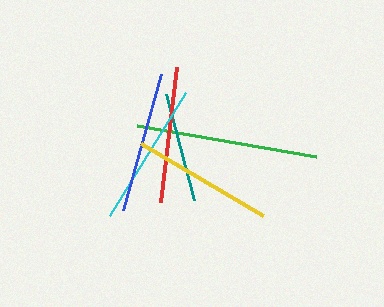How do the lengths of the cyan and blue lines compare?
The cyan and blue lines are approximately the same length.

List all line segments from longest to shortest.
From longest to shortest: green, cyan, blue, yellow, red, teal.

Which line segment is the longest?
The green line is the longest at approximately 181 pixels.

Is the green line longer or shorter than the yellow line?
The green line is longer than the yellow line.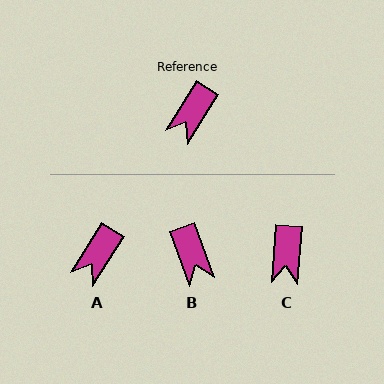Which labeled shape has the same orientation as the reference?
A.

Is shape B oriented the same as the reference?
No, it is off by about 52 degrees.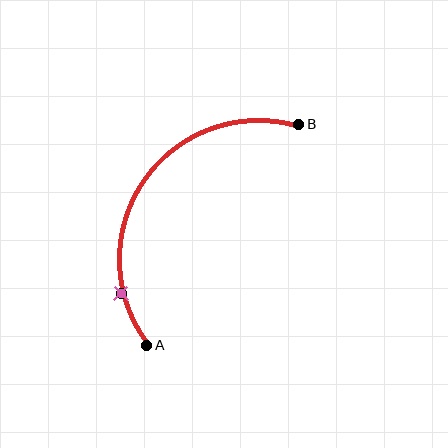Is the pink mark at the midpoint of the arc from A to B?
No. The pink mark lies on the arc but is closer to endpoint A. The arc midpoint would be at the point on the curve equidistant along the arc from both A and B.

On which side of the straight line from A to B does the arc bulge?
The arc bulges above and to the left of the straight line connecting A and B.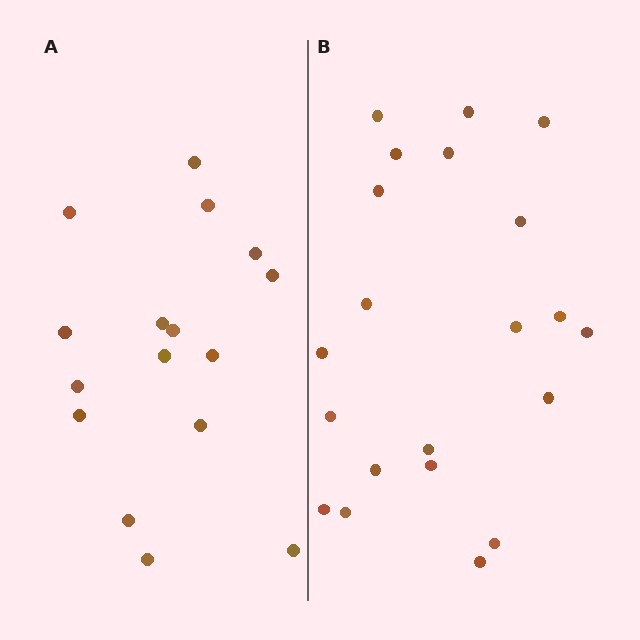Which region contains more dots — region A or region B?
Region B (the right region) has more dots.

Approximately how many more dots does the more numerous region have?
Region B has about 5 more dots than region A.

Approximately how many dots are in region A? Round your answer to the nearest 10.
About 20 dots. (The exact count is 16, which rounds to 20.)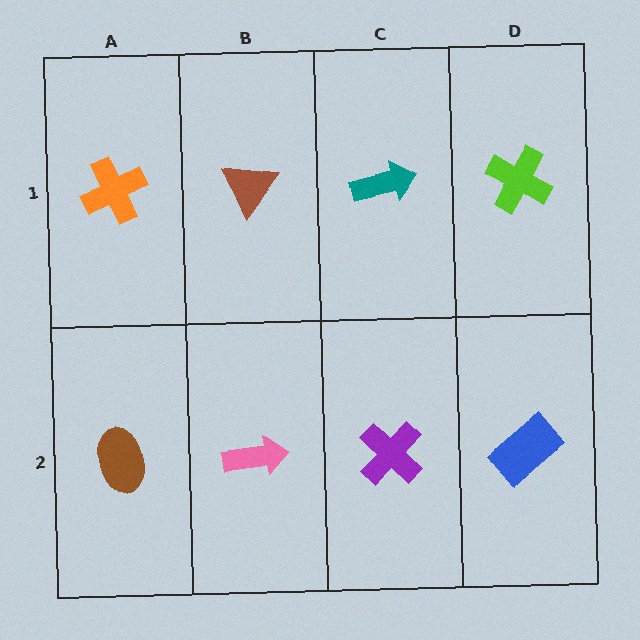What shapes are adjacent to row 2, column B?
A brown triangle (row 1, column B), a brown ellipse (row 2, column A), a purple cross (row 2, column C).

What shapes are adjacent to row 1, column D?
A blue rectangle (row 2, column D), a teal arrow (row 1, column C).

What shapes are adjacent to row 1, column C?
A purple cross (row 2, column C), a brown triangle (row 1, column B), a lime cross (row 1, column D).